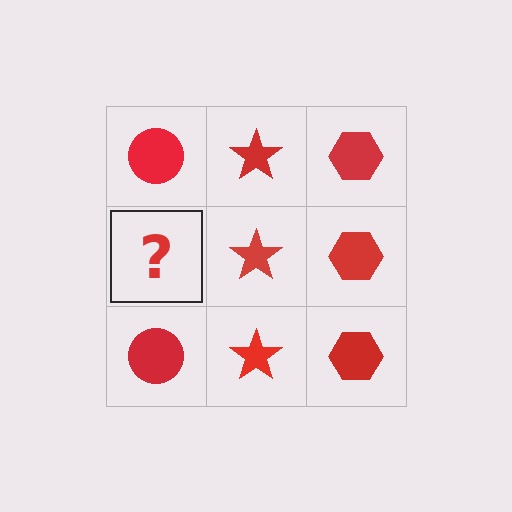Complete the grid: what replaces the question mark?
The question mark should be replaced with a red circle.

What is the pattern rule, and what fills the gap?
The rule is that each column has a consistent shape. The gap should be filled with a red circle.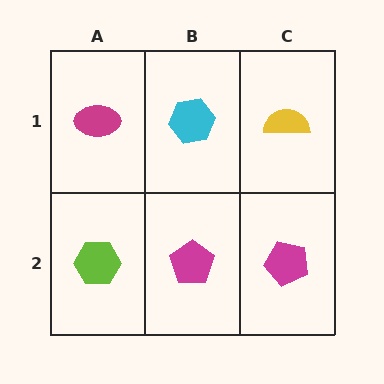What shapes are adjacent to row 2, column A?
A magenta ellipse (row 1, column A), a magenta pentagon (row 2, column B).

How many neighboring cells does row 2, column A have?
2.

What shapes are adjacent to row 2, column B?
A cyan hexagon (row 1, column B), a lime hexagon (row 2, column A), a magenta pentagon (row 2, column C).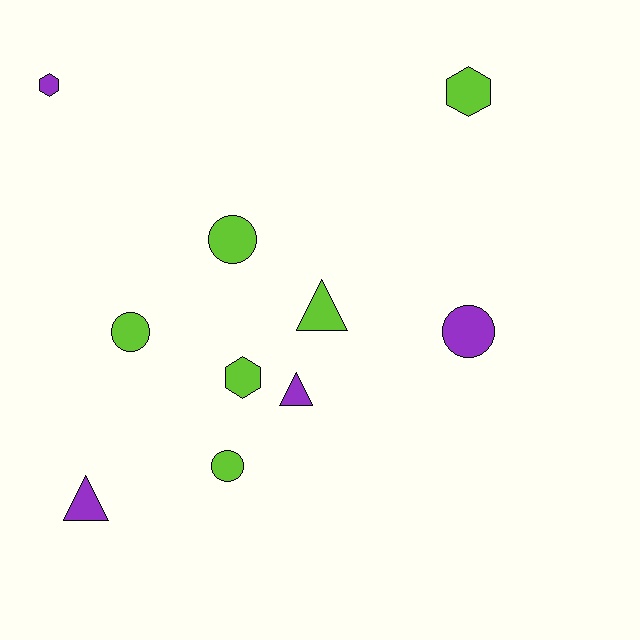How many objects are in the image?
There are 10 objects.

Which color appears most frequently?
Lime, with 6 objects.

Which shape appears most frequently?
Circle, with 4 objects.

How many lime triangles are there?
There is 1 lime triangle.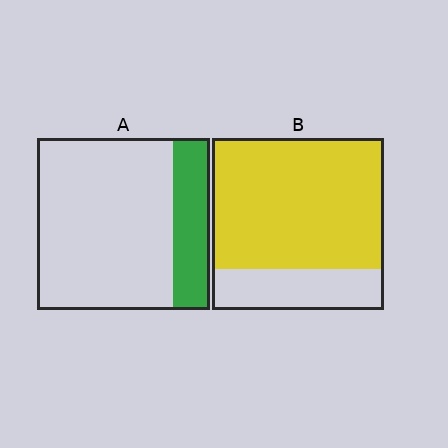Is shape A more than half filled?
No.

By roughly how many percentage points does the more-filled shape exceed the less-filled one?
By roughly 55 percentage points (B over A).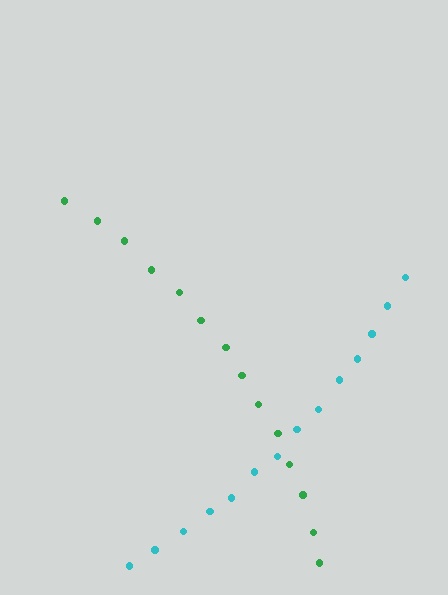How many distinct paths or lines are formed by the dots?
There are 2 distinct paths.